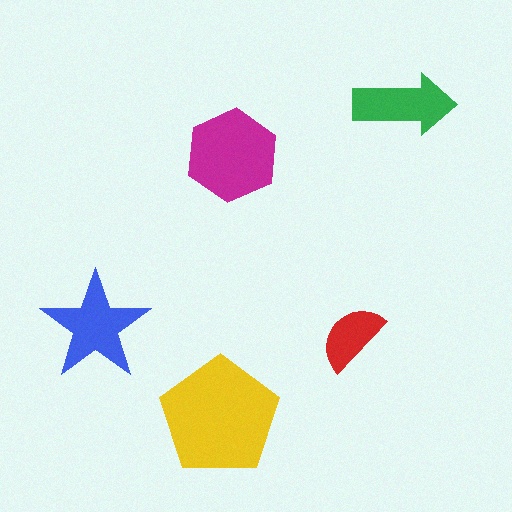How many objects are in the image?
There are 5 objects in the image.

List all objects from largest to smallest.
The yellow pentagon, the magenta hexagon, the blue star, the green arrow, the red semicircle.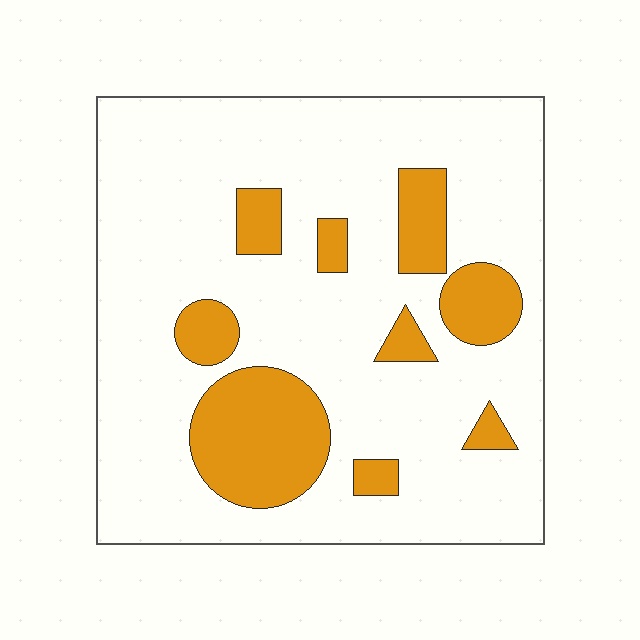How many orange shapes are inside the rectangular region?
9.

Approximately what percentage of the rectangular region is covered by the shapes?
Approximately 20%.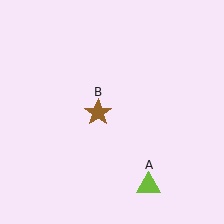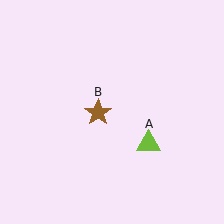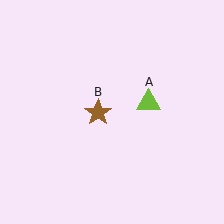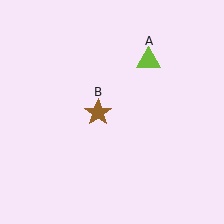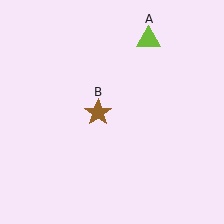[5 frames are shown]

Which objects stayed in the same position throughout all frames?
Brown star (object B) remained stationary.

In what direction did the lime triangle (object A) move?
The lime triangle (object A) moved up.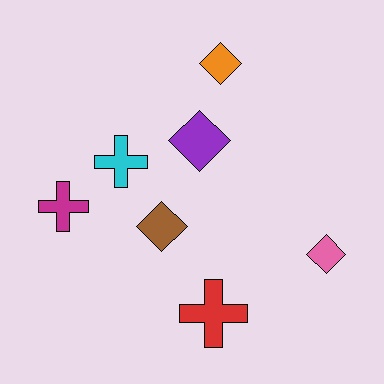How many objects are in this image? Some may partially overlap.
There are 7 objects.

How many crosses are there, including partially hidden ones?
There are 3 crosses.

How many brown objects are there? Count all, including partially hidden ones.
There is 1 brown object.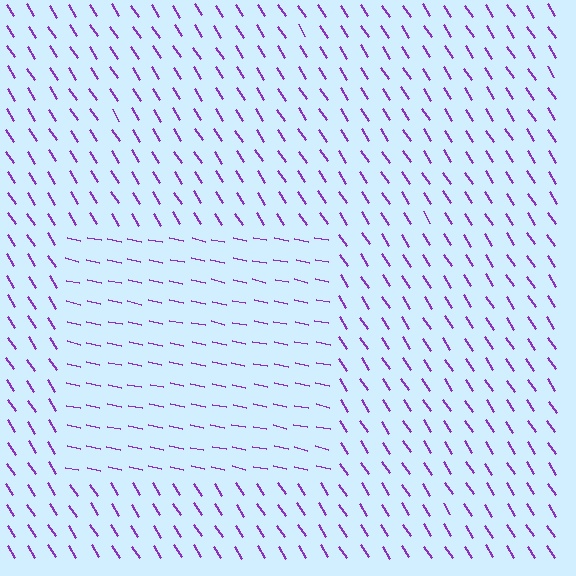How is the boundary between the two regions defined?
The boundary is defined purely by a change in line orientation (approximately 45 degrees difference). All lines are the same color and thickness.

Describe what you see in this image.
The image is filled with small purple line segments. A rectangle region in the image has lines oriented differently from the surrounding lines, creating a visible texture boundary.